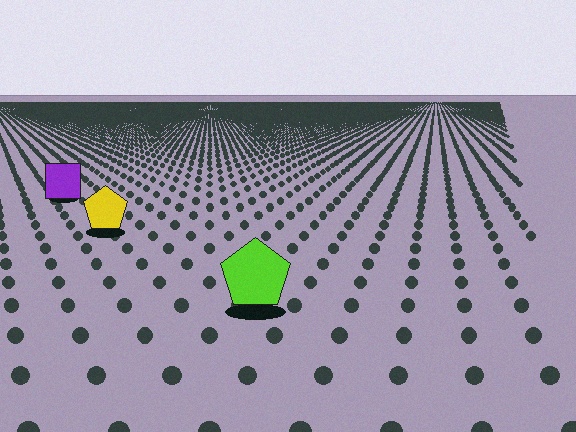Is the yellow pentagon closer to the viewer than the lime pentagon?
No. The lime pentagon is closer — you can tell from the texture gradient: the ground texture is coarser near it.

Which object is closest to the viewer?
The lime pentagon is closest. The texture marks near it are larger and more spread out.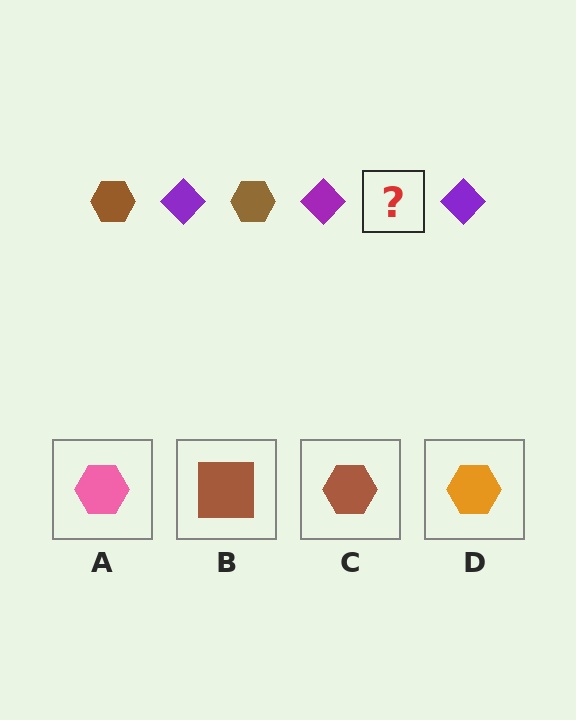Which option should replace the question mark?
Option C.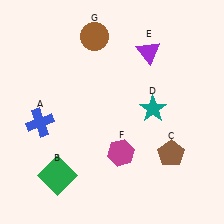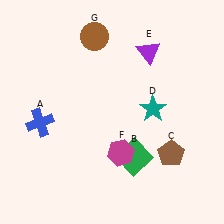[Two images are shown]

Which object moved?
The green square (B) moved right.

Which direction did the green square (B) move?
The green square (B) moved right.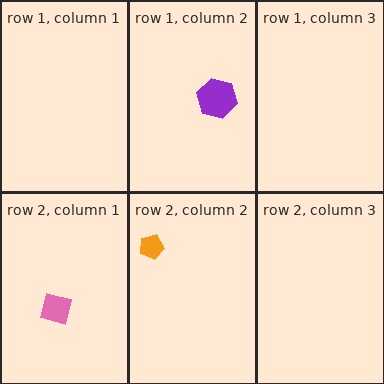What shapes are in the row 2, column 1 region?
The pink square.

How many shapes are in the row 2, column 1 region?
1.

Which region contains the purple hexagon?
The row 1, column 2 region.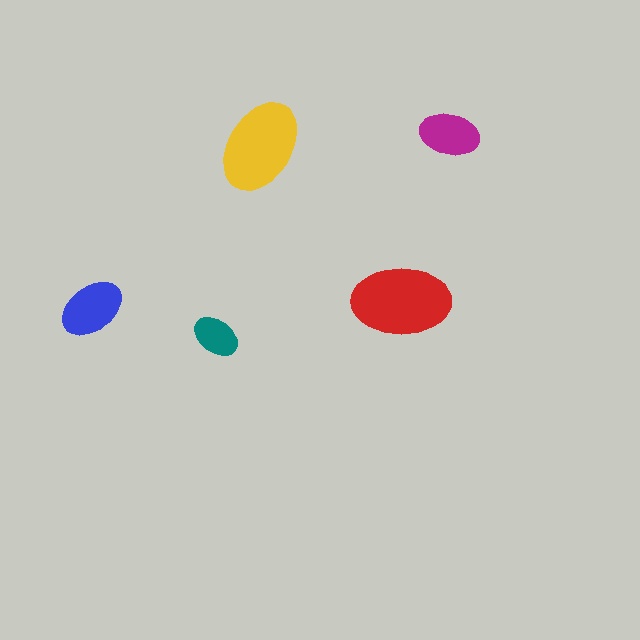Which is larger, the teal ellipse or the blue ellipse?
The blue one.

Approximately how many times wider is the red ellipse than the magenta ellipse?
About 1.5 times wider.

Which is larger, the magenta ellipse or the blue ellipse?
The blue one.